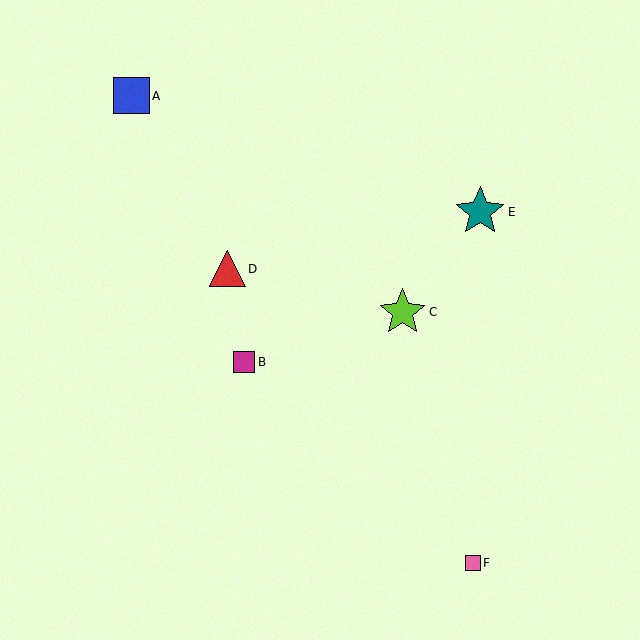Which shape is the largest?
The teal star (labeled E) is the largest.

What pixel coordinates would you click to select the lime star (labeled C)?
Click at (402, 312) to select the lime star C.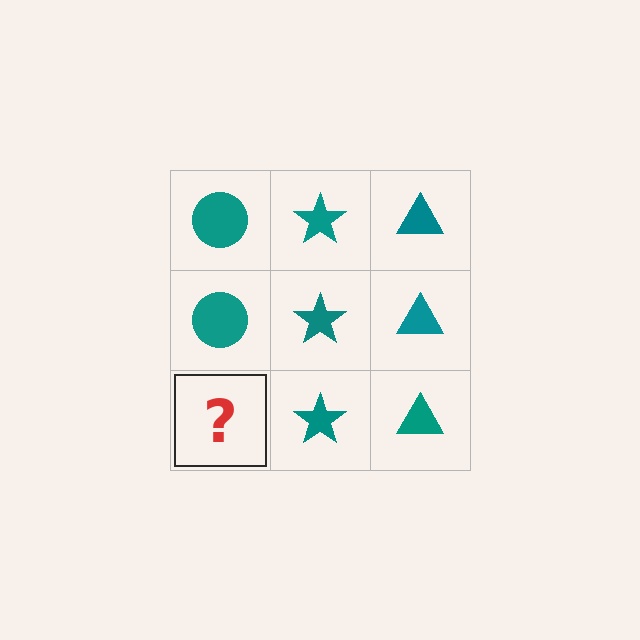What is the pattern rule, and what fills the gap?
The rule is that each column has a consistent shape. The gap should be filled with a teal circle.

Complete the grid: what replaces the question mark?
The question mark should be replaced with a teal circle.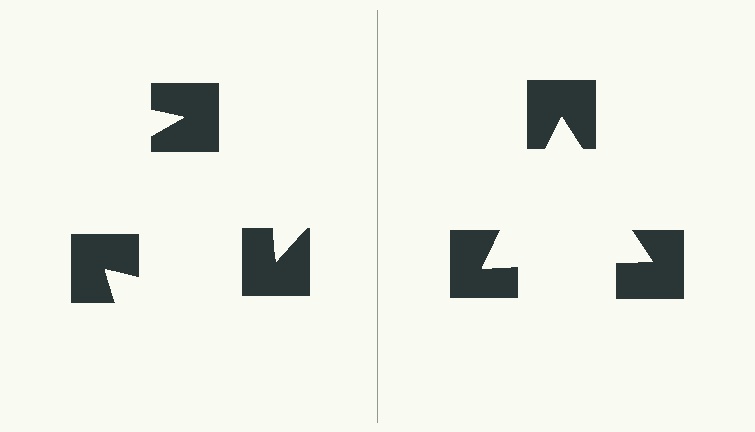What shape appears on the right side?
An illusory triangle.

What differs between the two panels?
The notched squares are positioned identically on both sides; only the wedge orientations differ. On the right they align to a triangle; on the left they are misaligned.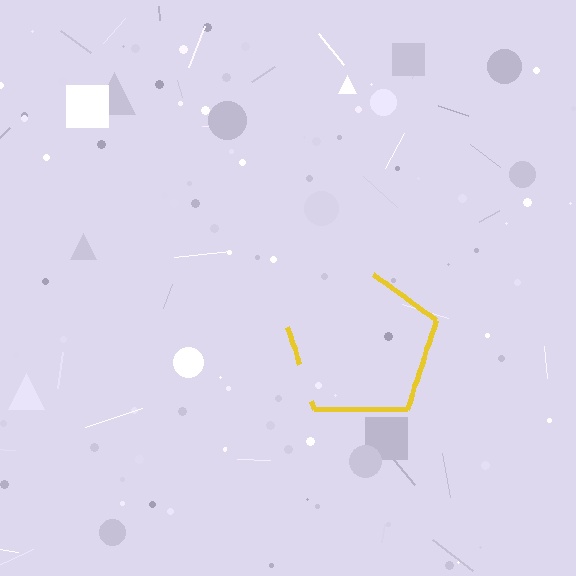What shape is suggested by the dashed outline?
The dashed outline suggests a pentagon.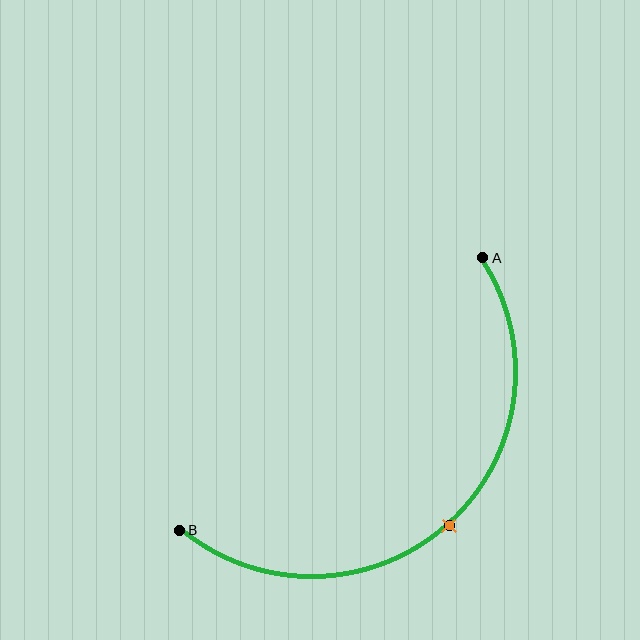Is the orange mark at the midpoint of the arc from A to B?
Yes. The orange mark lies on the arc at equal arc-length from both A and B — it is the arc midpoint.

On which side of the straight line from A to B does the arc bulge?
The arc bulges below and to the right of the straight line connecting A and B.